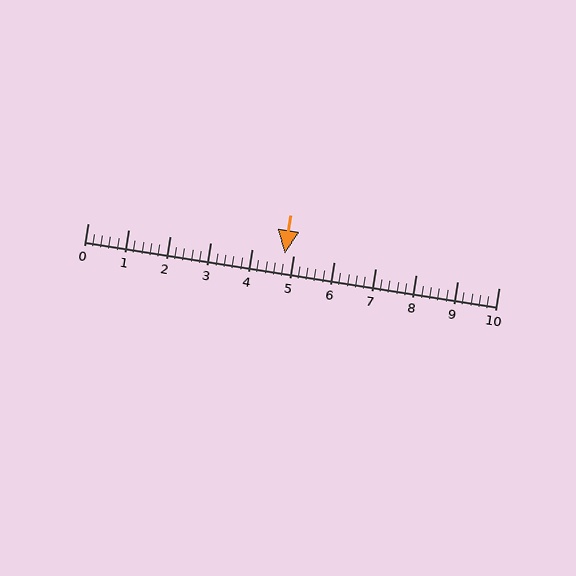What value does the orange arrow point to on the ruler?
The orange arrow points to approximately 4.8.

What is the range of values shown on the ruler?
The ruler shows values from 0 to 10.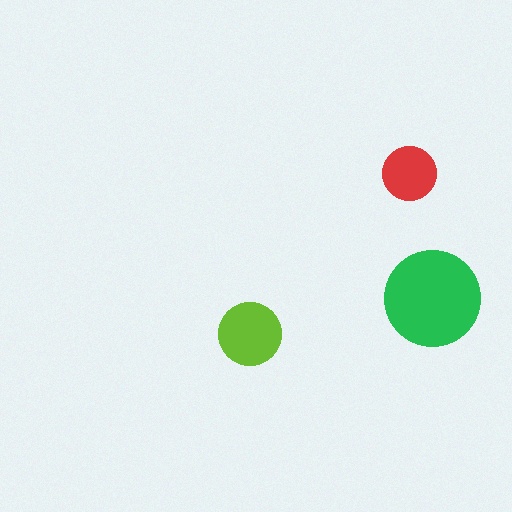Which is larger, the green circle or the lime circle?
The green one.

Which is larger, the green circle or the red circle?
The green one.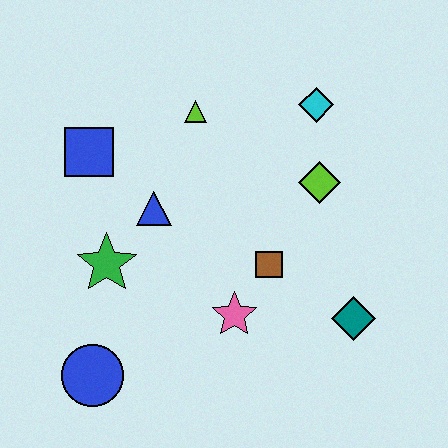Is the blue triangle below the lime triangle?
Yes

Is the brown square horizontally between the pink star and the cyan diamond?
Yes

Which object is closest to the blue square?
The blue triangle is closest to the blue square.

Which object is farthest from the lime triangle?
The blue circle is farthest from the lime triangle.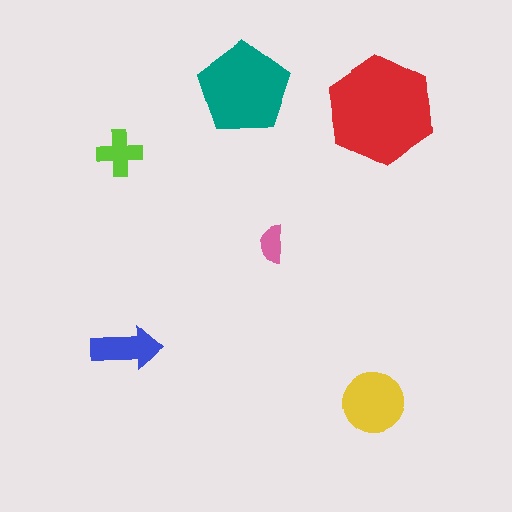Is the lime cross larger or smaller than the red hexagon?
Smaller.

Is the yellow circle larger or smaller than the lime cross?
Larger.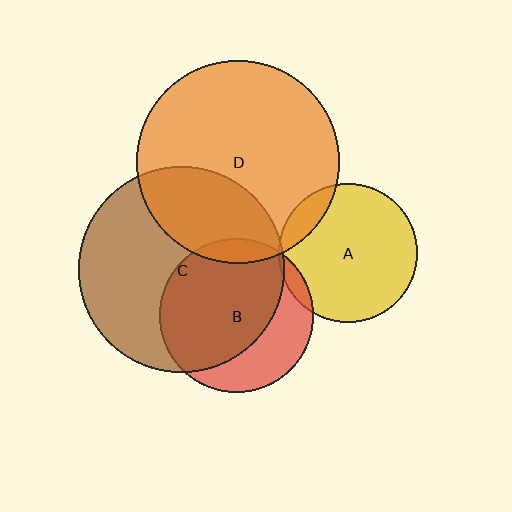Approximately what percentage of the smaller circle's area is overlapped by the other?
Approximately 65%.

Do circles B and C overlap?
Yes.